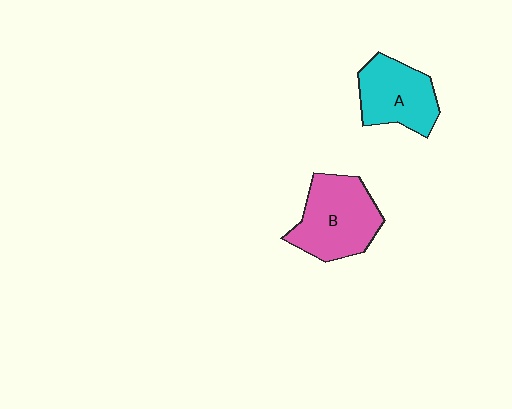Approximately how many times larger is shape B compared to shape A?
Approximately 1.2 times.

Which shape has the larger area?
Shape B (pink).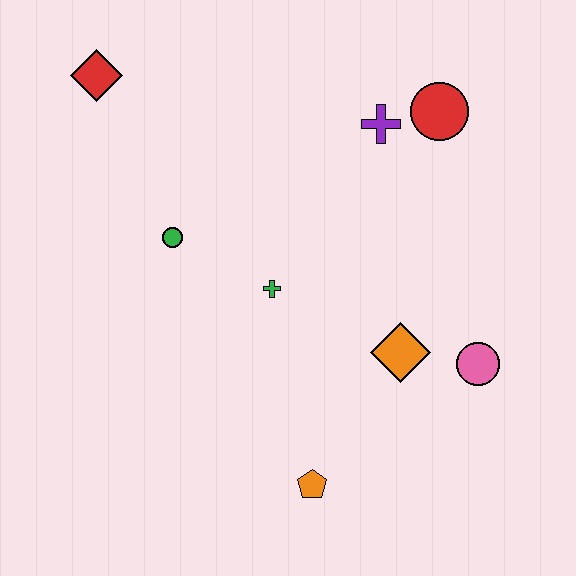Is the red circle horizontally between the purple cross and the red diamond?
No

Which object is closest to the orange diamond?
The pink circle is closest to the orange diamond.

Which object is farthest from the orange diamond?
The red diamond is farthest from the orange diamond.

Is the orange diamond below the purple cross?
Yes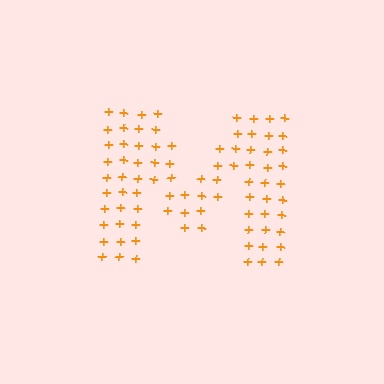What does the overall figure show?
The overall figure shows the letter M.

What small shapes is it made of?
It is made of small plus signs.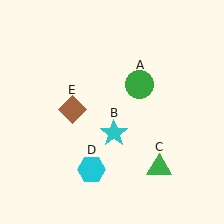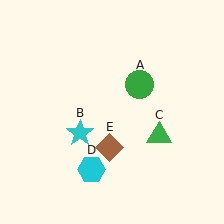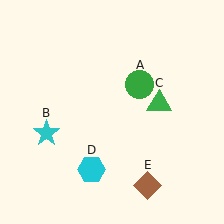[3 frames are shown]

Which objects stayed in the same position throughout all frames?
Green circle (object A) and cyan hexagon (object D) remained stationary.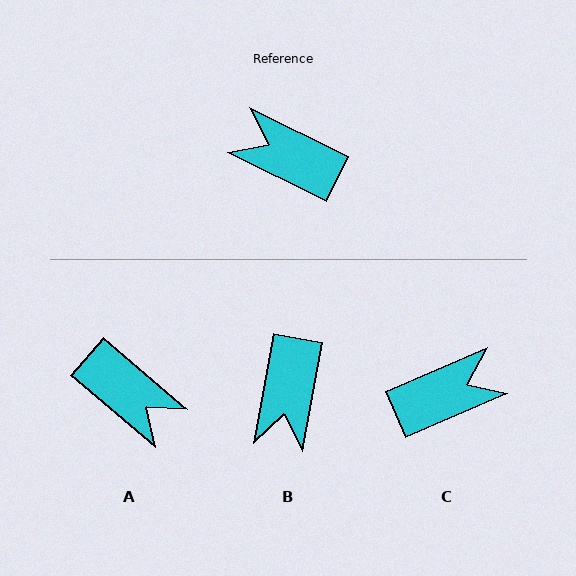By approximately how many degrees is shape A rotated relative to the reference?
Approximately 165 degrees counter-clockwise.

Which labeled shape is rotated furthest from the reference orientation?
A, about 165 degrees away.